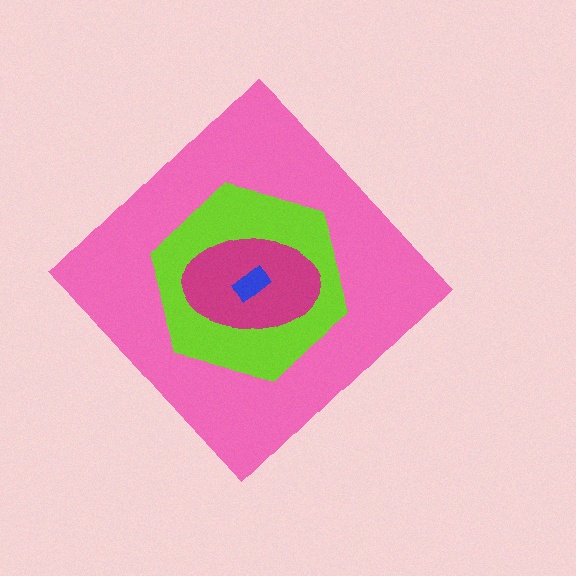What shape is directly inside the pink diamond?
The lime hexagon.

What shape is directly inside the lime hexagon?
The magenta ellipse.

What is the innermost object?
The blue rectangle.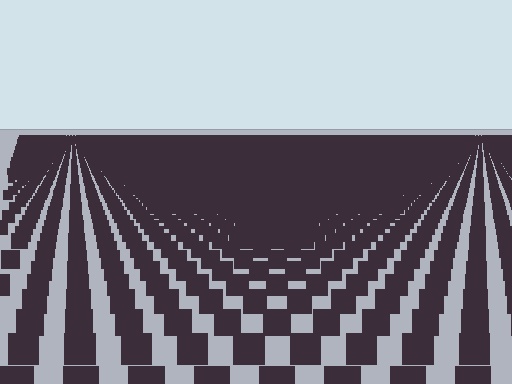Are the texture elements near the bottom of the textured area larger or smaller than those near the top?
Larger. Near the bottom, elements are closer to the viewer and appear at a bigger on-screen size.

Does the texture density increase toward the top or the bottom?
Density increases toward the top.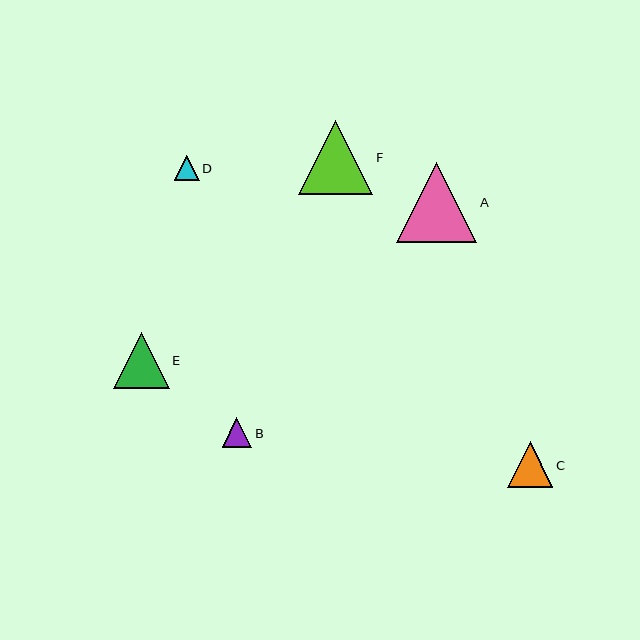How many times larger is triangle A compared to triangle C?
Triangle A is approximately 1.8 times the size of triangle C.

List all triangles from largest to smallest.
From largest to smallest: A, F, E, C, B, D.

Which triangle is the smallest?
Triangle D is the smallest with a size of approximately 25 pixels.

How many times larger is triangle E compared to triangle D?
Triangle E is approximately 2.2 times the size of triangle D.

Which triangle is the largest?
Triangle A is the largest with a size of approximately 80 pixels.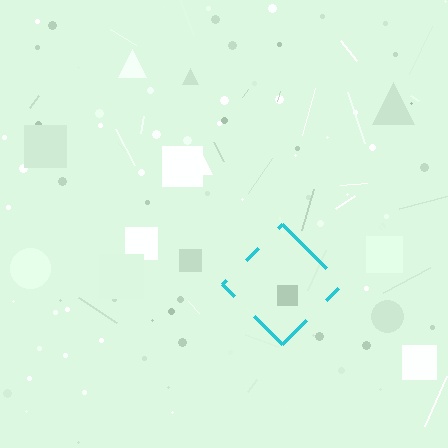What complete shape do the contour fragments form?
The contour fragments form a diamond.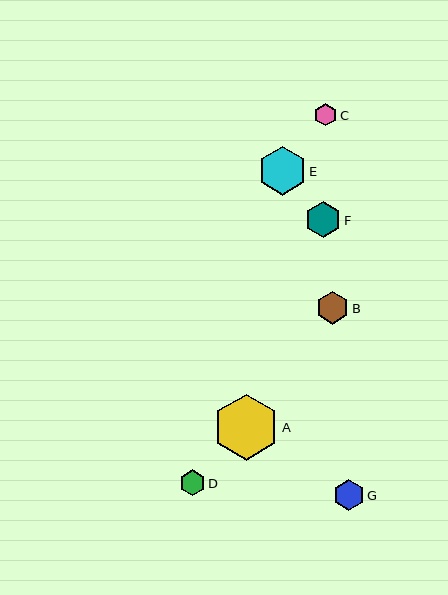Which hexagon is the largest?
Hexagon A is the largest with a size of approximately 67 pixels.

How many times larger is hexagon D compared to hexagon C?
Hexagon D is approximately 1.2 times the size of hexagon C.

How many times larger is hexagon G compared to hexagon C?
Hexagon G is approximately 1.4 times the size of hexagon C.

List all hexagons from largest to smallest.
From largest to smallest: A, E, F, B, G, D, C.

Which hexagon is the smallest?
Hexagon C is the smallest with a size of approximately 22 pixels.